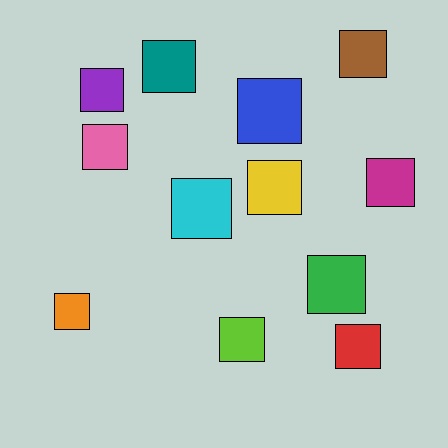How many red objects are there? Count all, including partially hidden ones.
There is 1 red object.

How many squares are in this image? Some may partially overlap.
There are 12 squares.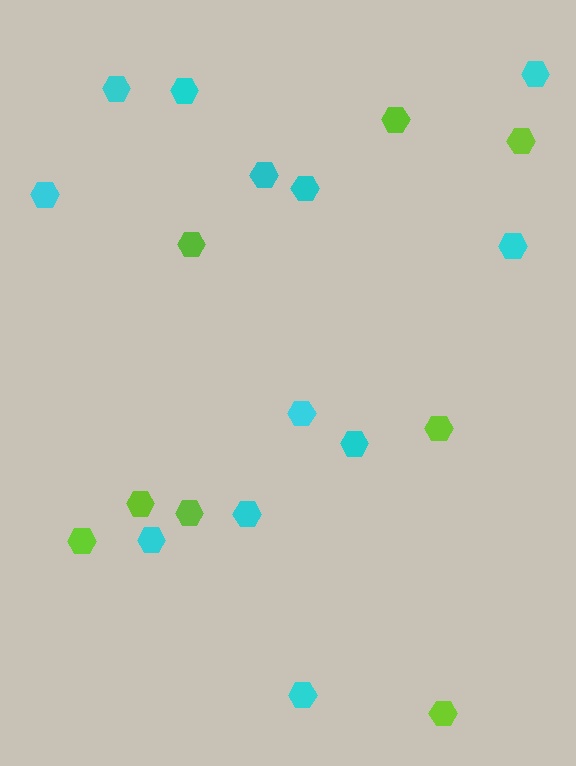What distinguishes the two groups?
There are 2 groups: one group of cyan hexagons (12) and one group of lime hexagons (8).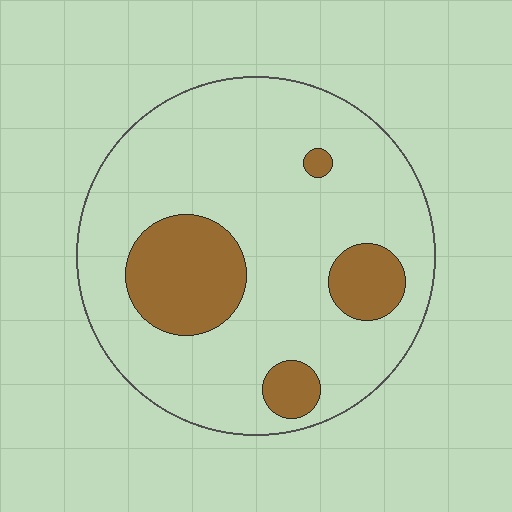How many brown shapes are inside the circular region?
4.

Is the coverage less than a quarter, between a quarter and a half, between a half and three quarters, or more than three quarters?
Less than a quarter.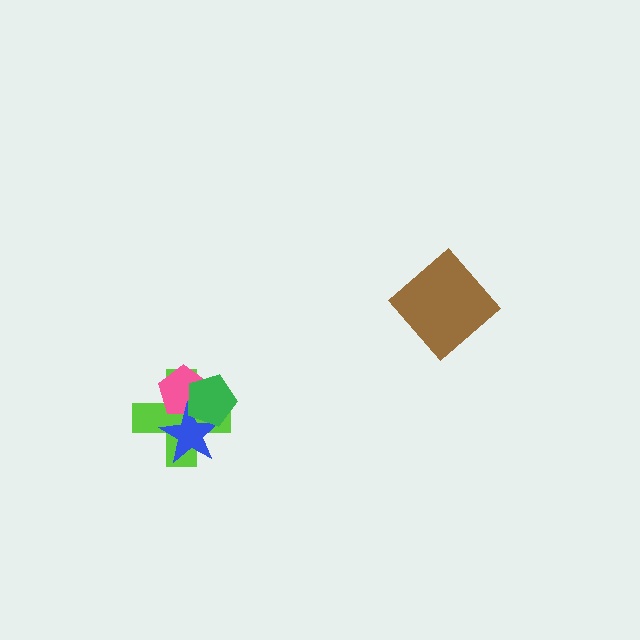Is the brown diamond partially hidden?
No, no other shape covers it.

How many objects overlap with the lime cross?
3 objects overlap with the lime cross.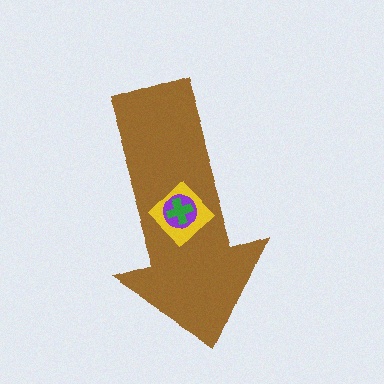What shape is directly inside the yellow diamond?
The purple circle.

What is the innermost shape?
The green cross.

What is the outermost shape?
The brown arrow.